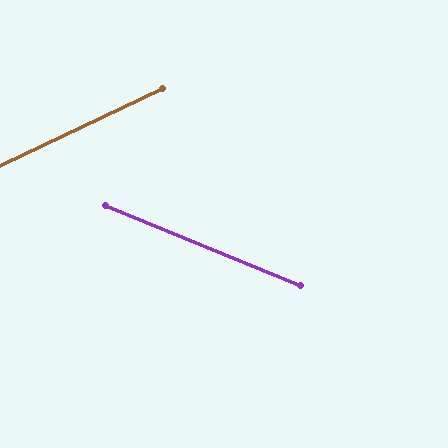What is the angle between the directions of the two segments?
Approximately 48 degrees.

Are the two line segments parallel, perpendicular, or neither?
Neither parallel nor perpendicular — they differ by about 48°.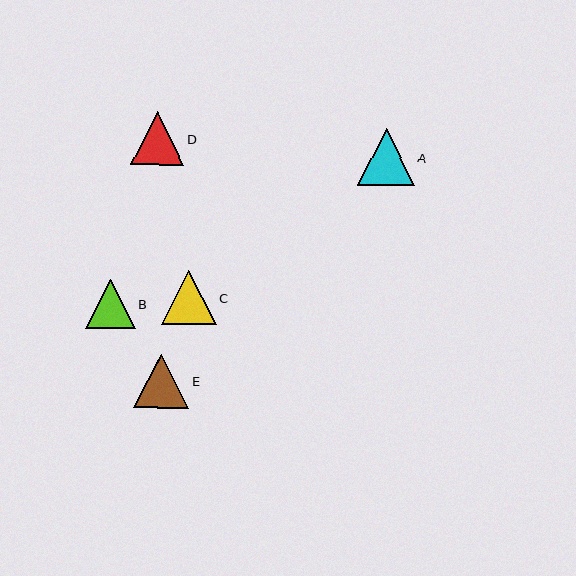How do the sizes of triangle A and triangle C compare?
Triangle A and triangle C are approximately the same size.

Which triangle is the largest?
Triangle A is the largest with a size of approximately 57 pixels.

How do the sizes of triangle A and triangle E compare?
Triangle A and triangle E are approximately the same size.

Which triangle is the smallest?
Triangle B is the smallest with a size of approximately 50 pixels.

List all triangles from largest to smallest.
From largest to smallest: A, E, C, D, B.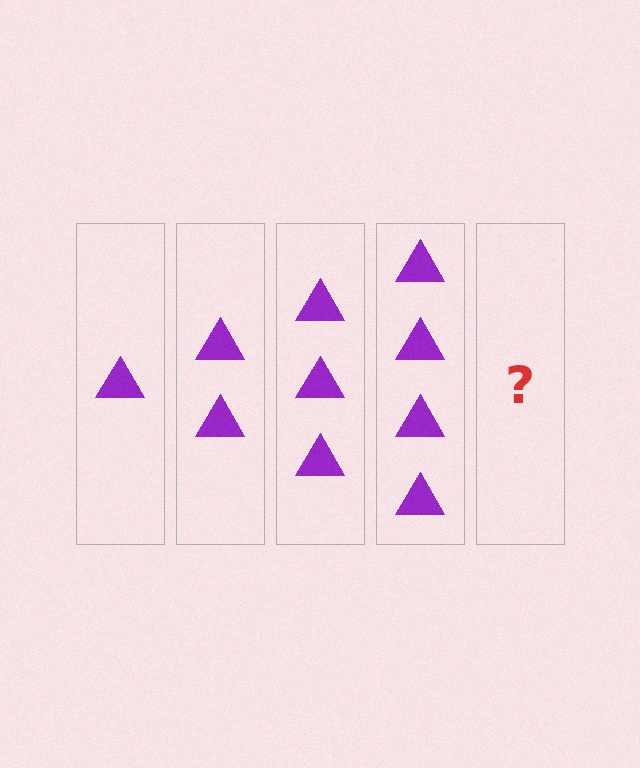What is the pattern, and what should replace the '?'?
The pattern is that each step adds one more triangle. The '?' should be 5 triangles.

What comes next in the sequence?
The next element should be 5 triangles.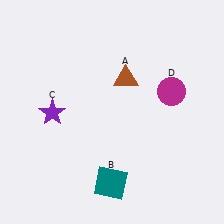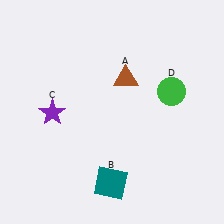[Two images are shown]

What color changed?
The circle (D) changed from magenta in Image 1 to green in Image 2.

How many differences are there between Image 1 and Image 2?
There is 1 difference between the two images.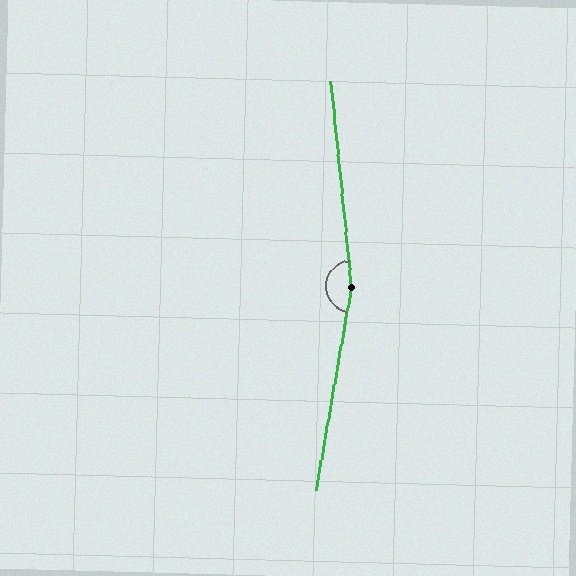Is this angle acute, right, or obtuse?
It is obtuse.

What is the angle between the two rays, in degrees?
Approximately 164 degrees.